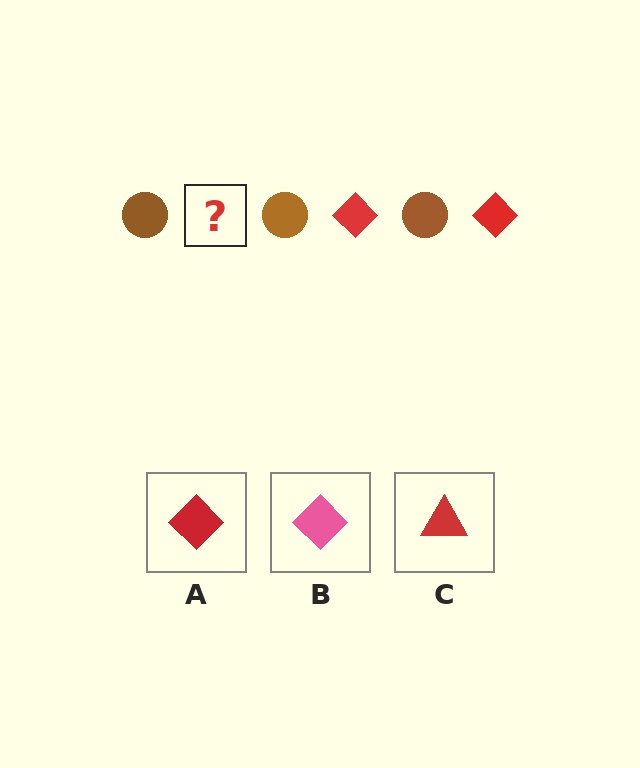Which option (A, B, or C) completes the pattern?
A.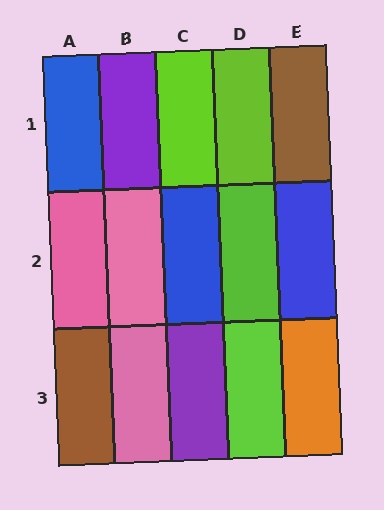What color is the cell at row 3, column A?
Brown.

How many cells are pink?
3 cells are pink.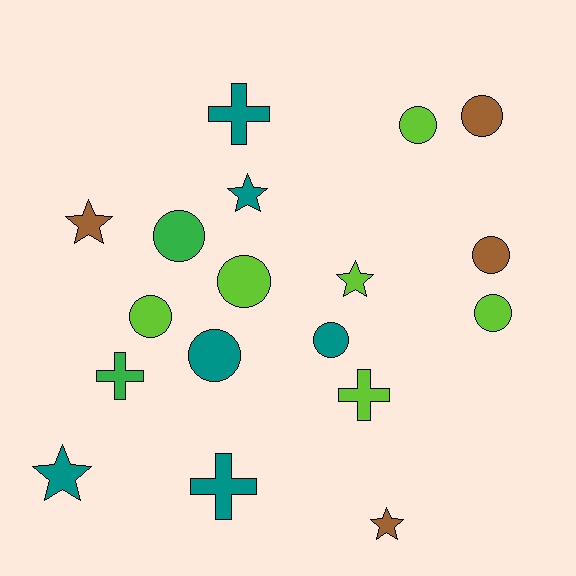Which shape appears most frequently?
Circle, with 9 objects.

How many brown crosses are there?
There are no brown crosses.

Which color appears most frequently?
Lime, with 6 objects.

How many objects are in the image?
There are 18 objects.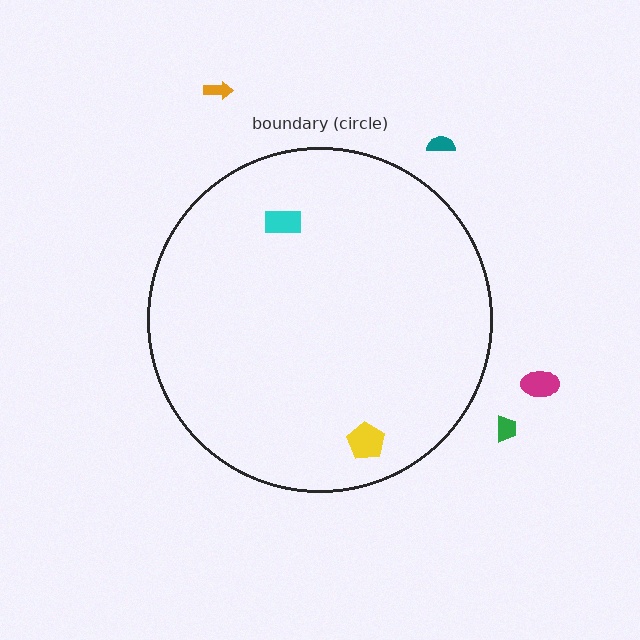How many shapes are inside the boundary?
2 inside, 4 outside.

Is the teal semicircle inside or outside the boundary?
Outside.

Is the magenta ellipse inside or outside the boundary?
Outside.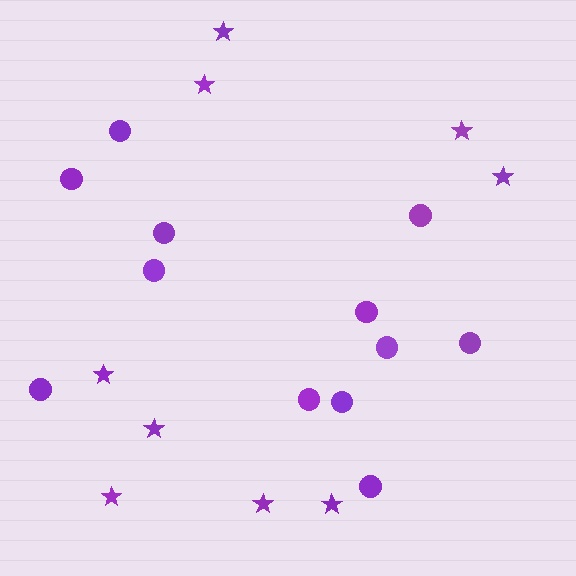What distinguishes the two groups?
There are 2 groups: one group of circles (12) and one group of stars (9).